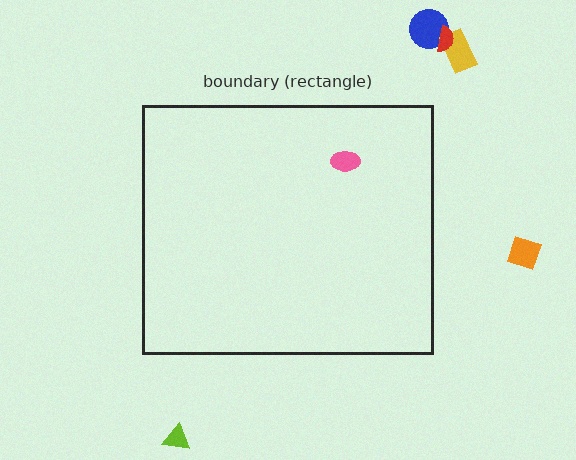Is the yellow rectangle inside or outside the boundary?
Outside.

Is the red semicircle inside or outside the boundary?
Outside.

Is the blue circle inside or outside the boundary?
Outside.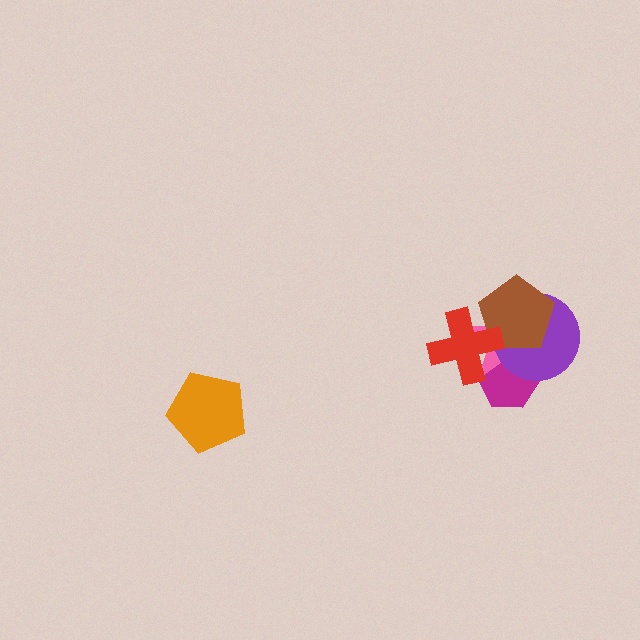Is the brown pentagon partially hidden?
Yes, it is partially covered by another shape.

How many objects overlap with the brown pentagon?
3 objects overlap with the brown pentagon.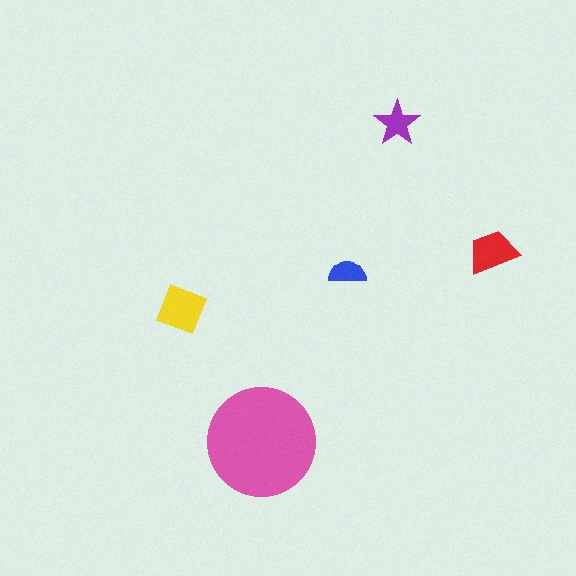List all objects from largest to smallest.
The pink circle, the yellow diamond, the red trapezoid, the purple star, the blue semicircle.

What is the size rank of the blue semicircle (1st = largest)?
5th.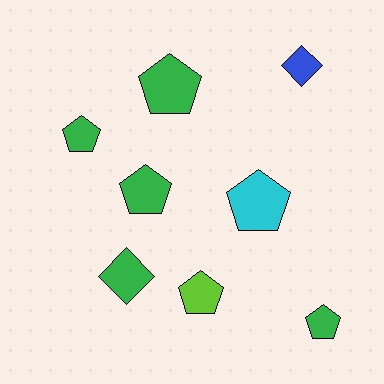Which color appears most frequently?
Green, with 5 objects.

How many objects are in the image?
There are 8 objects.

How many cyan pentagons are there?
There is 1 cyan pentagon.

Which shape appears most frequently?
Pentagon, with 6 objects.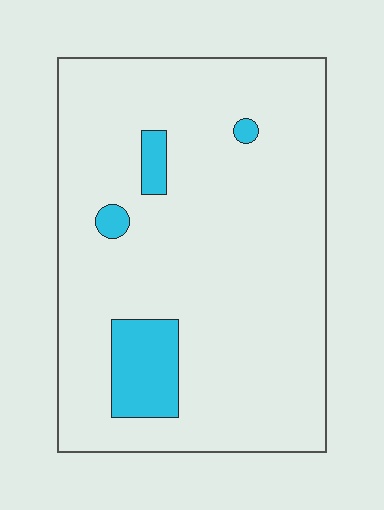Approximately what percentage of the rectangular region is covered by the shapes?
Approximately 10%.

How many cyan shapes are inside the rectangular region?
4.